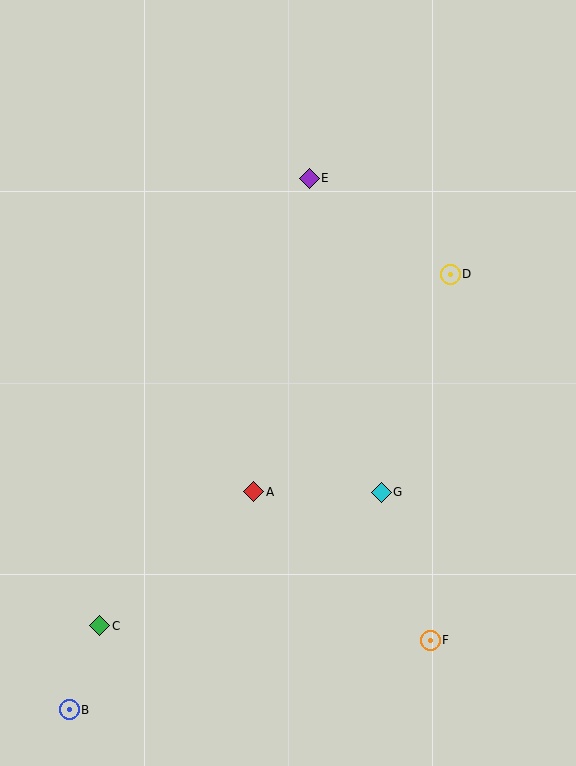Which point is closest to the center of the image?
Point A at (254, 492) is closest to the center.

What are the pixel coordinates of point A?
Point A is at (254, 492).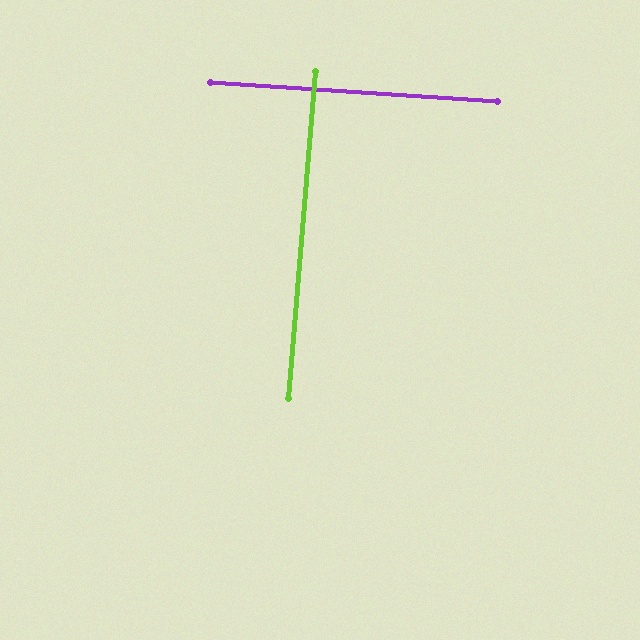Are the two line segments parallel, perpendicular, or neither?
Perpendicular — they meet at approximately 89°.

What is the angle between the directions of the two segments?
Approximately 89 degrees.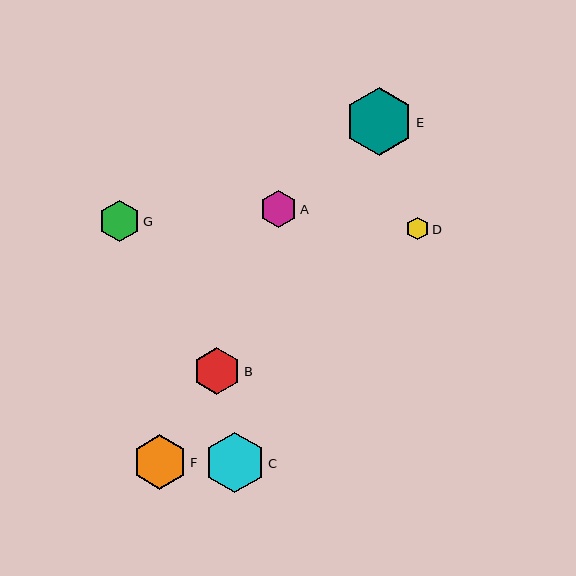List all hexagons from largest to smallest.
From largest to smallest: E, C, F, B, G, A, D.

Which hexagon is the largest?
Hexagon E is the largest with a size of approximately 68 pixels.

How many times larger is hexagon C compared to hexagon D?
Hexagon C is approximately 2.7 times the size of hexagon D.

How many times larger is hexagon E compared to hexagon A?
Hexagon E is approximately 1.8 times the size of hexagon A.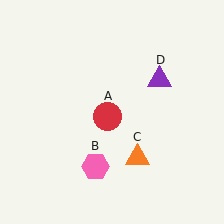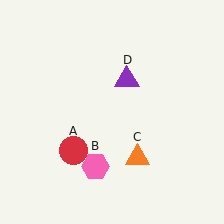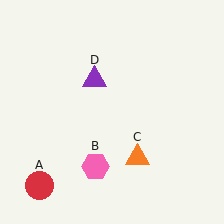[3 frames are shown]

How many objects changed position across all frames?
2 objects changed position: red circle (object A), purple triangle (object D).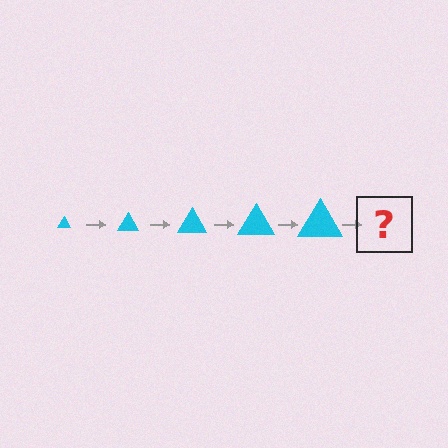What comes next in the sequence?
The next element should be a cyan triangle, larger than the previous one.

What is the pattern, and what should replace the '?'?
The pattern is that the triangle gets progressively larger each step. The '?' should be a cyan triangle, larger than the previous one.